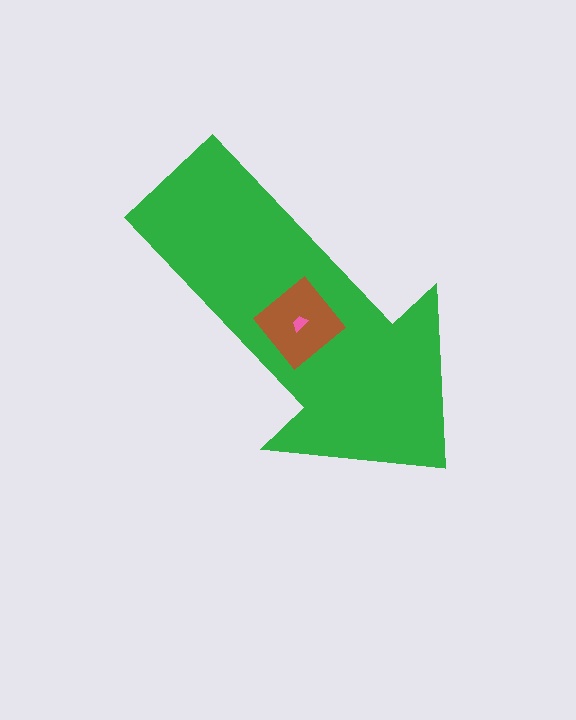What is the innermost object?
The pink trapezoid.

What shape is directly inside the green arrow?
The brown diamond.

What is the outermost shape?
The green arrow.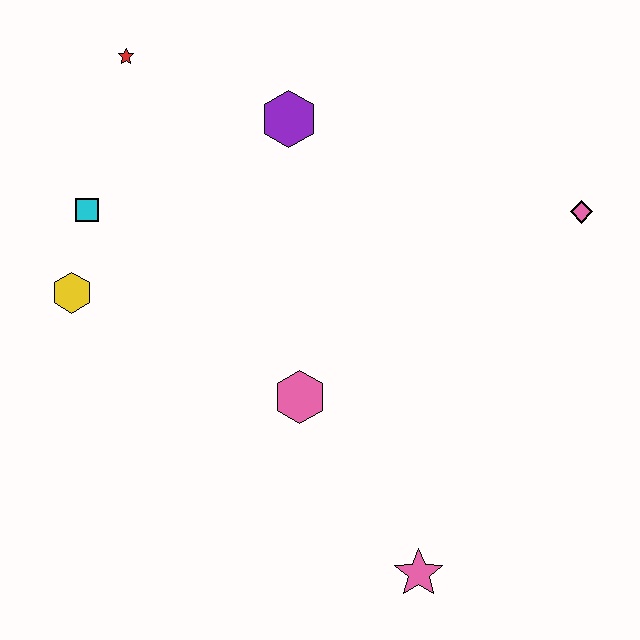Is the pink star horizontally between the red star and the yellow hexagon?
No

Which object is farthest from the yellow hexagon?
The pink diamond is farthest from the yellow hexagon.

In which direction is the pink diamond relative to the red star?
The pink diamond is to the right of the red star.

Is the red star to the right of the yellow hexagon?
Yes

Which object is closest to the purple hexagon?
The red star is closest to the purple hexagon.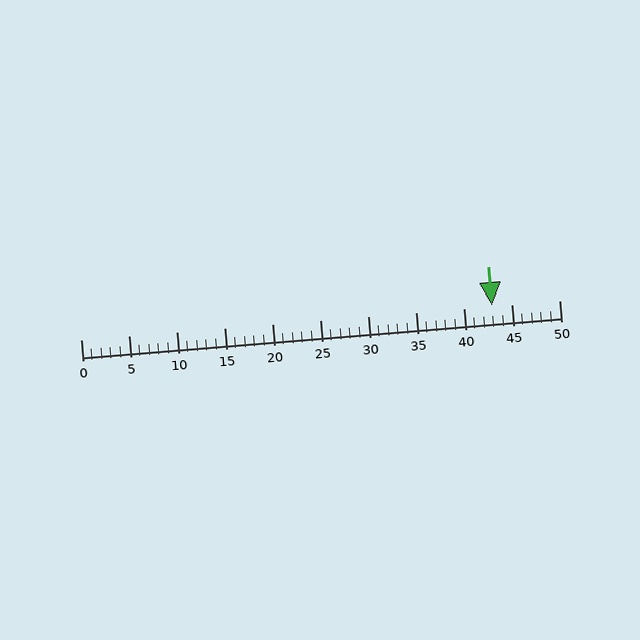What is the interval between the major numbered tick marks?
The major tick marks are spaced 5 units apart.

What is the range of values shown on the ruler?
The ruler shows values from 0 to 50.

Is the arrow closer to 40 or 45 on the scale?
The arrow is closer to 45.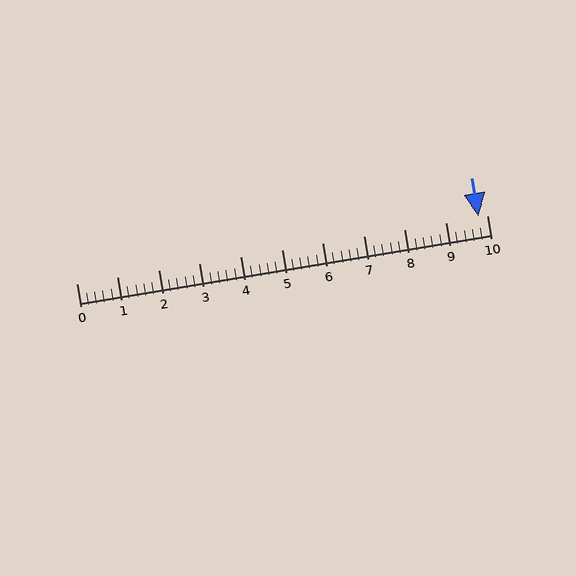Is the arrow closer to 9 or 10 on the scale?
The arrow is closer to 10.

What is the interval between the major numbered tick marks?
The major tick marks are spaced 1 units apart.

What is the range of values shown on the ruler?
The ruler shows values from 0 to 10.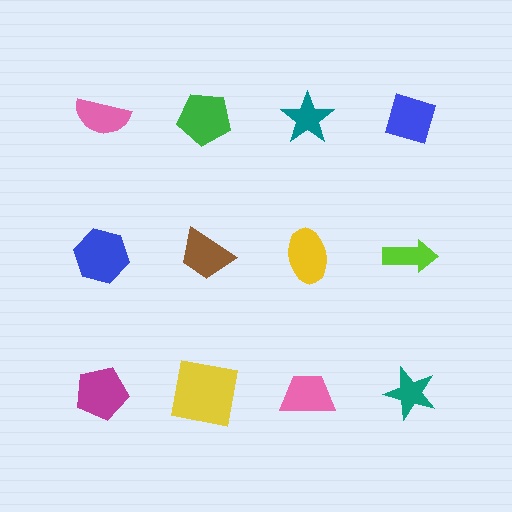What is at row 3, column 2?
A yellow square.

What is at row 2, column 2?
A brown trapezoid.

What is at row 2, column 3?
A yellow ellipse.